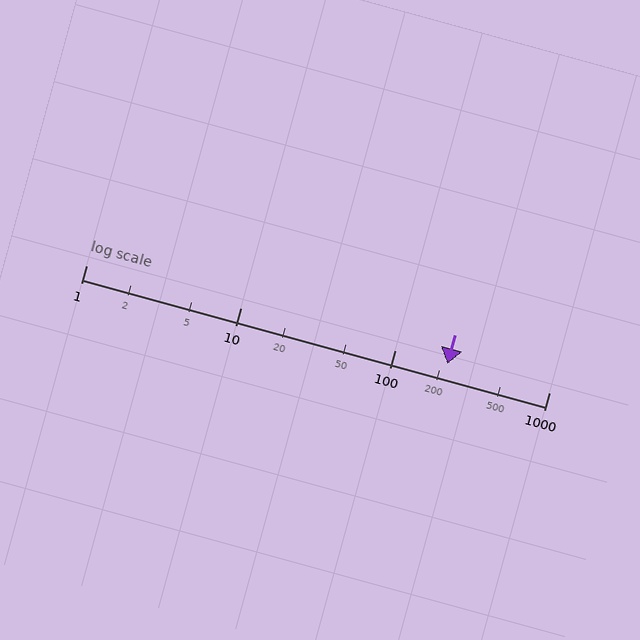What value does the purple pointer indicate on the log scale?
The pointer indicates approximately 220.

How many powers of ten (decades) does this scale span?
The scale spans 3 decades, from 1 to 1000.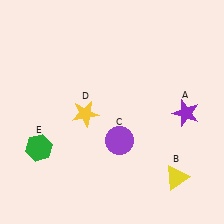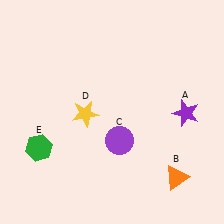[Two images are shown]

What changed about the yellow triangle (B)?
In Image 1, B is yellow. In Image 2, it changed to orange.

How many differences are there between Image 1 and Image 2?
There is 1 difference between the two images.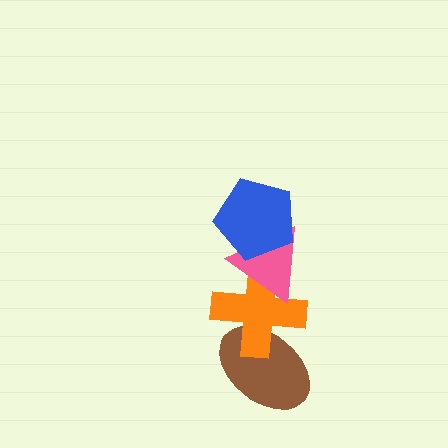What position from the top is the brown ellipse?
The brown ellipse is 4th from the top.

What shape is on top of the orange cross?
The pink triangle is on top of the orange cross.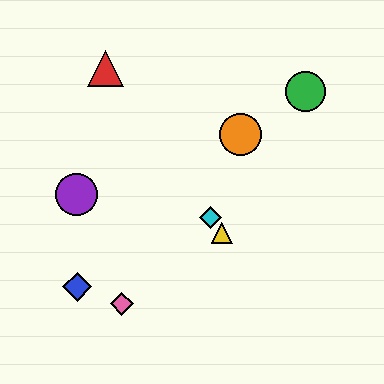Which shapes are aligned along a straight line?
The red triangle, the yellow triangle, the cyan diamond are aligned along a straight line.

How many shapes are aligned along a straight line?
3 shapes (the red triangle, the yellow triangle, the cyan diamond) are aligned along a straight line.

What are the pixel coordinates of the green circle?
The green circle is at (306, 92).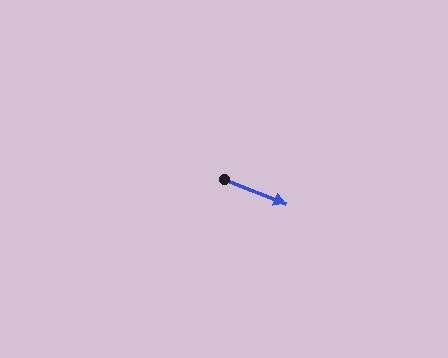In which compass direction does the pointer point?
East.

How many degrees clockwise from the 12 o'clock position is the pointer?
Approximately 112 degrees.